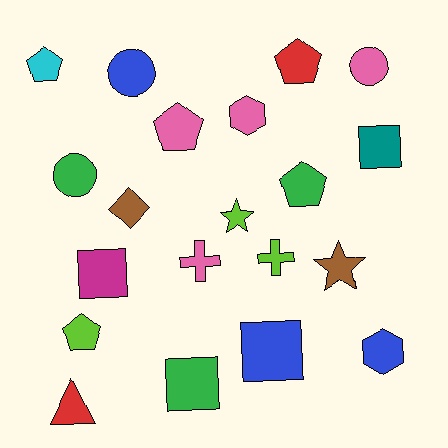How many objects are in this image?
There are 20 objects.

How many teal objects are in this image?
There is 1 teal object.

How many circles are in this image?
There are 3 circles.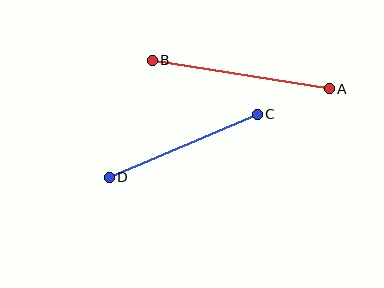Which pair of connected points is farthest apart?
Points A and B are farthest apart.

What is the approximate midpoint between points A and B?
The midpoint is at approximately (241, 74) pixels.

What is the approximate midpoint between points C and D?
The midpoint is at approximately (183, 146) pixels.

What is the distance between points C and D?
The distance is approximately 161 pixels.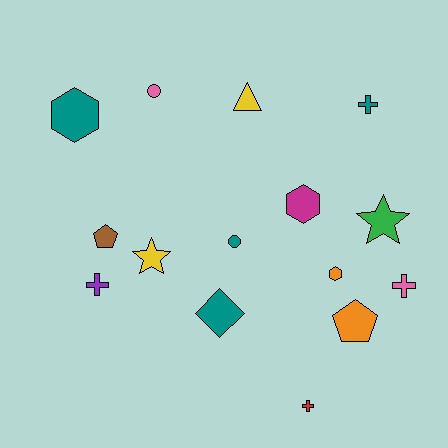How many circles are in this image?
There are 2 circles.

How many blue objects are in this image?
There are no blue objects.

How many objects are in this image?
There are 15 objects.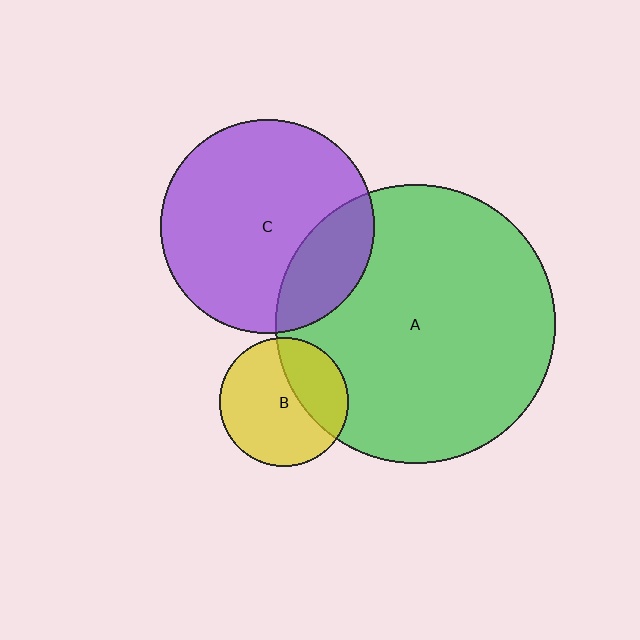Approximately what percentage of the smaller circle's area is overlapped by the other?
Approximately 20%.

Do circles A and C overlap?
Yes.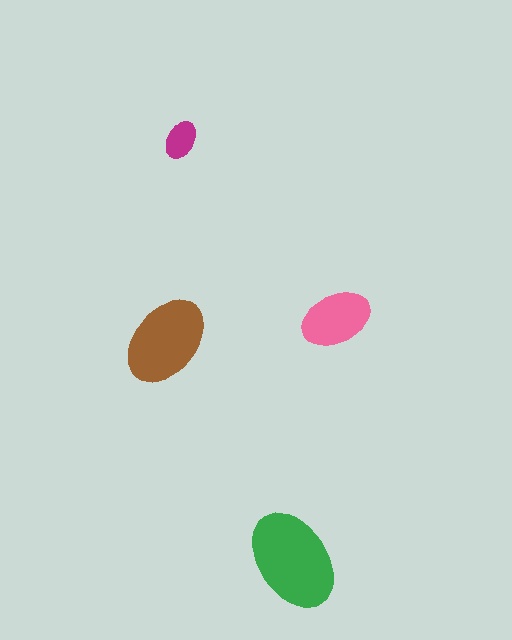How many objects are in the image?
There are 4 objects in the image.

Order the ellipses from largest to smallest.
the green one, the brown one, the pink one, the magenta one.